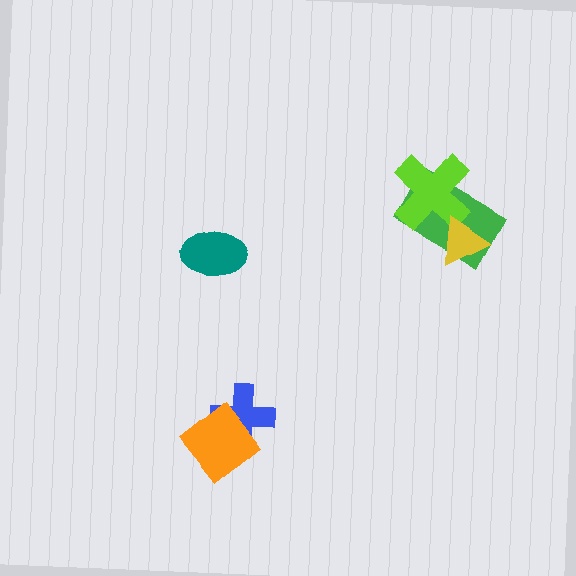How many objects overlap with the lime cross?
2 objects overlap with the lime cross.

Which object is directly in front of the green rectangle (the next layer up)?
The lime cross is directly in front of the green rectangle.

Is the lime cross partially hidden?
Yes, it is partially covered by another shape.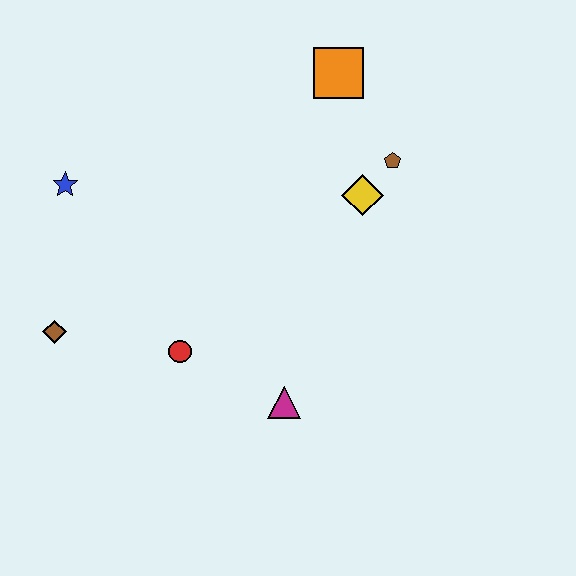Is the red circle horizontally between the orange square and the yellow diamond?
No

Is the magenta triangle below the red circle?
Yes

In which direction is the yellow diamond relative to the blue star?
The yellow diamond is to the right of the blue star.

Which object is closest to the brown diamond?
The red circle is closest to the brown diamond.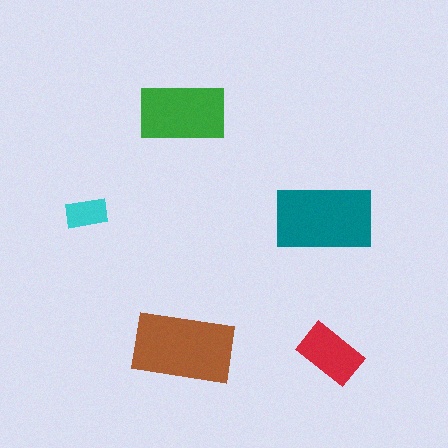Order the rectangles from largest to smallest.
the brown one, the teal one, the green one, the red one, the cyan one.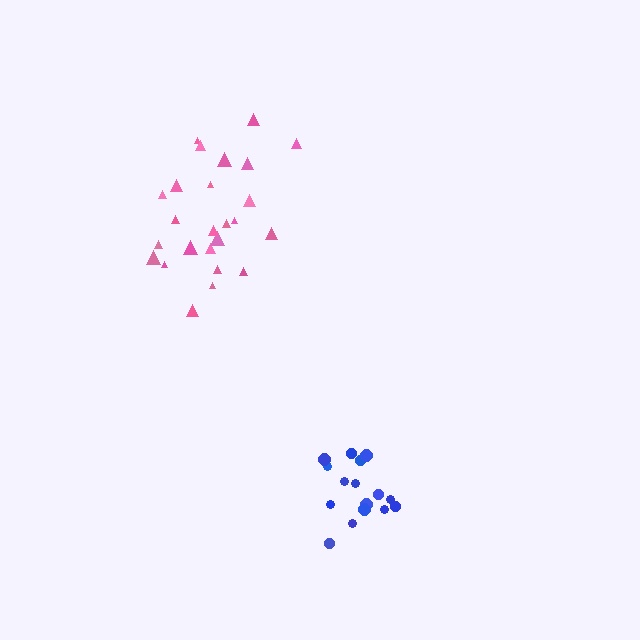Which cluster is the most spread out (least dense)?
Pink.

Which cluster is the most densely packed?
Blue.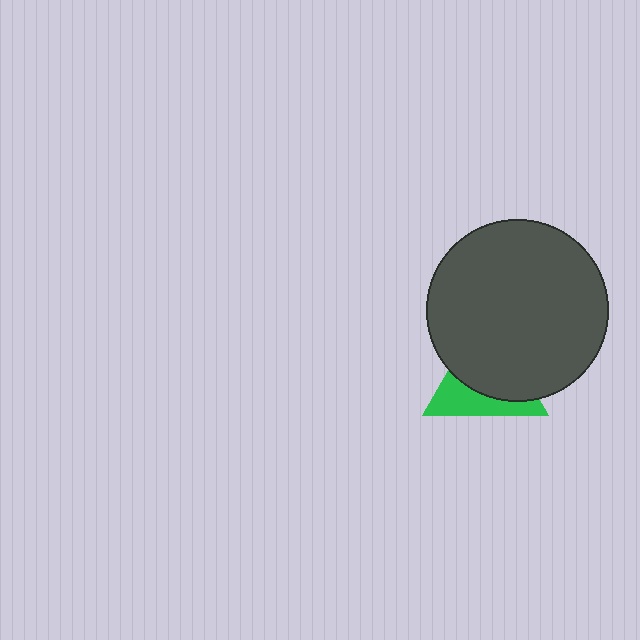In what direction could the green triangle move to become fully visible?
The green triangle could move down. That would shift it out from behind the dark gray circle entirely.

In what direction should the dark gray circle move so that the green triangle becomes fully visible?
The dark gray circle should move up. That is the shortest direction to clear the overlap and leave the green triangle fully visible.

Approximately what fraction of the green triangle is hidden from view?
Roughly 63% of the green triangle is hidden behind the dark gray circle.